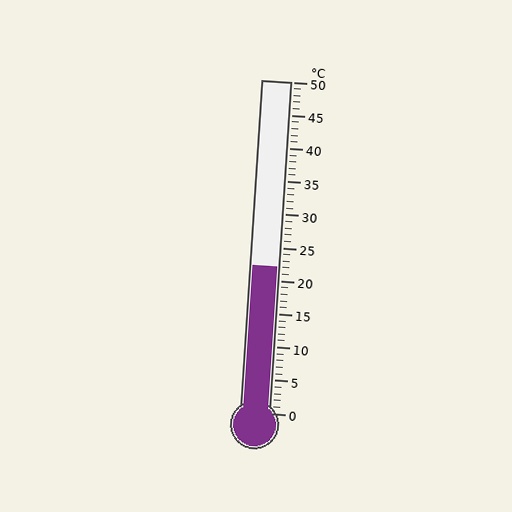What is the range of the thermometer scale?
The thermometer scale ranges from 0°C to 50°C.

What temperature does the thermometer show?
The thermometer shows approximately 22°C.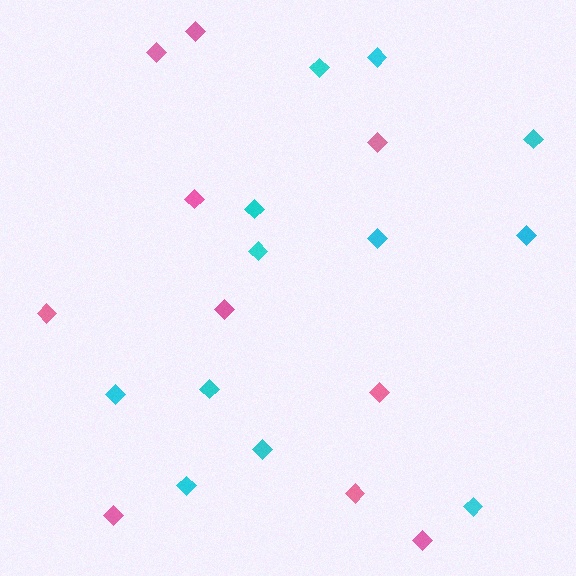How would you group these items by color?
There are 2 groups: one group of pink diamonds (10) and one group of cyan diamonds (12).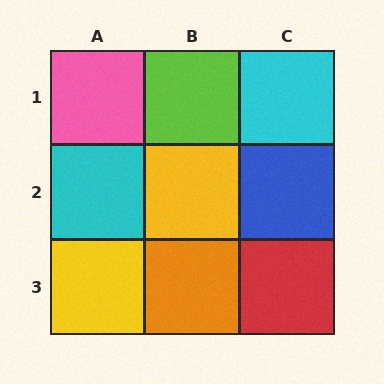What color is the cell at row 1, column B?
Lime.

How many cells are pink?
1 cell is pink.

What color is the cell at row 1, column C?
Cyan.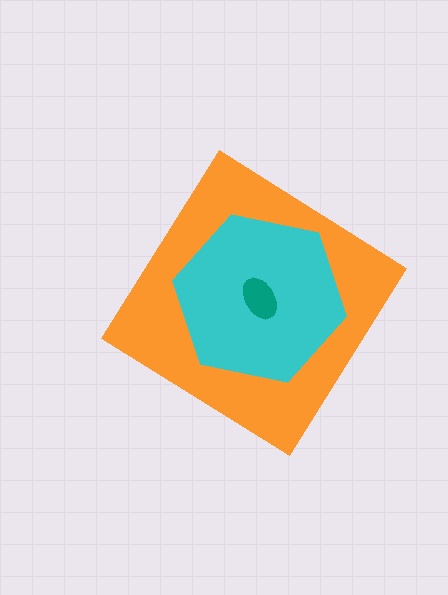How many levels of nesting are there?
3.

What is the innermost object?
The teal ellipse.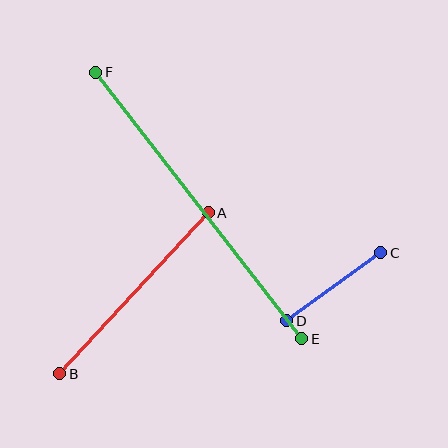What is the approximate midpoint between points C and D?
The midpoint is at approximately (334, 287) pixels.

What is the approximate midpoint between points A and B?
The midpoint is at approximately (134, 293) pixels.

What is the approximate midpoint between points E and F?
The midpoint is at approximately (199, 206) pixels.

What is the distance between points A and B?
The distance is approximately 219 pixels.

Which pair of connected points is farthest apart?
Points E and F are farthest apart.